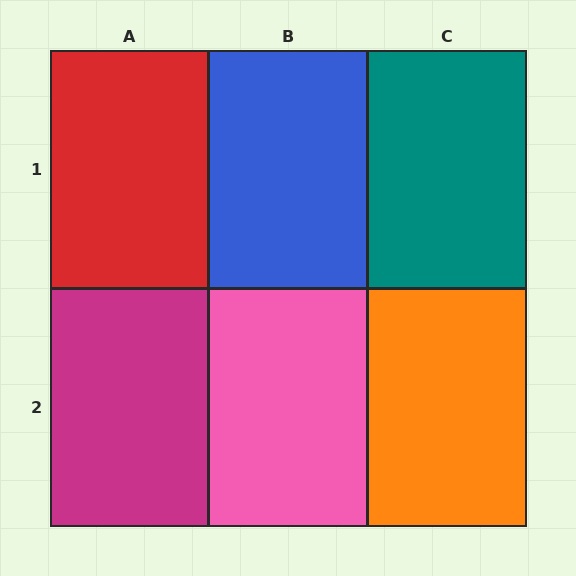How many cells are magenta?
1 cell is magenta.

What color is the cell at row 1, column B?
Blue.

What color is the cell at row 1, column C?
Teal.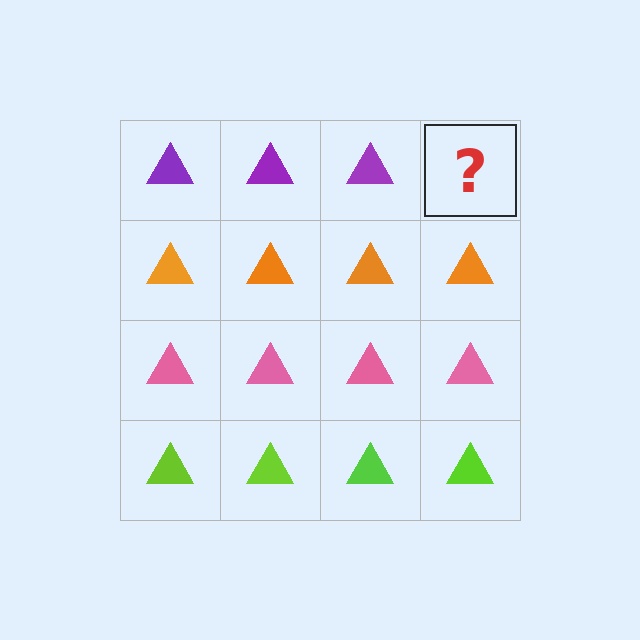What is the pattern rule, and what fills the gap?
The rule is that each row has a consistent color. The gap should be filled with a purple triangle.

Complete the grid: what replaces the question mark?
The question mark should be replaced with a purple triangle.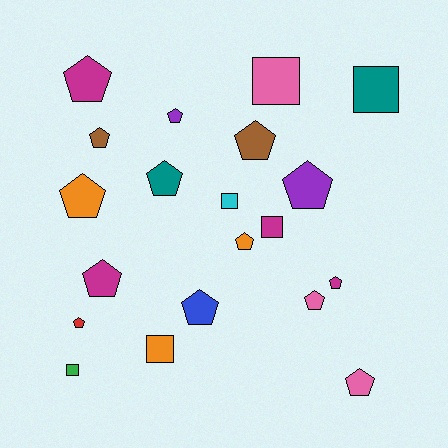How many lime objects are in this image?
There are no lime objects.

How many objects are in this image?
There are 20 objects.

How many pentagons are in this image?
There are 14 pentagons.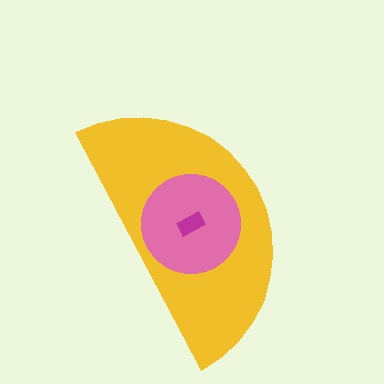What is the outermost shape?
The yellow semicircle.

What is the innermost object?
The magenta rectangle.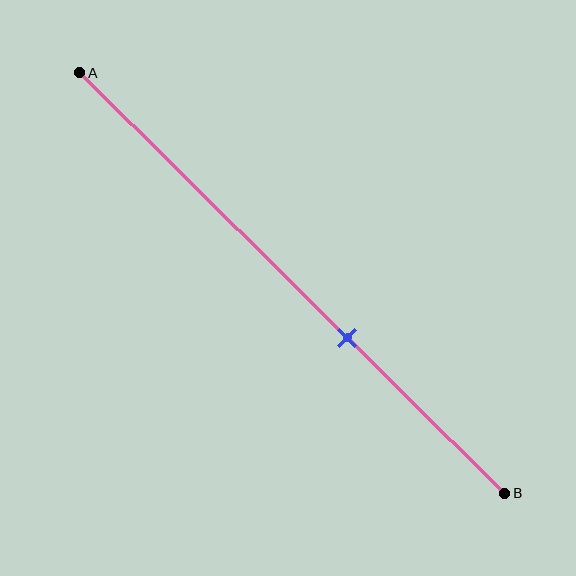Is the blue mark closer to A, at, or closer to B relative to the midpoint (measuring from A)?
The blue mark is closer to point B than the midpoint of segment AB.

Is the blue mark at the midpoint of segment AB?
No, the mark is at about 65% from A, not at the 50% midpoint.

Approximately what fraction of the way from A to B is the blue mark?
The blue mark is approximately 65% of the way from A to B.